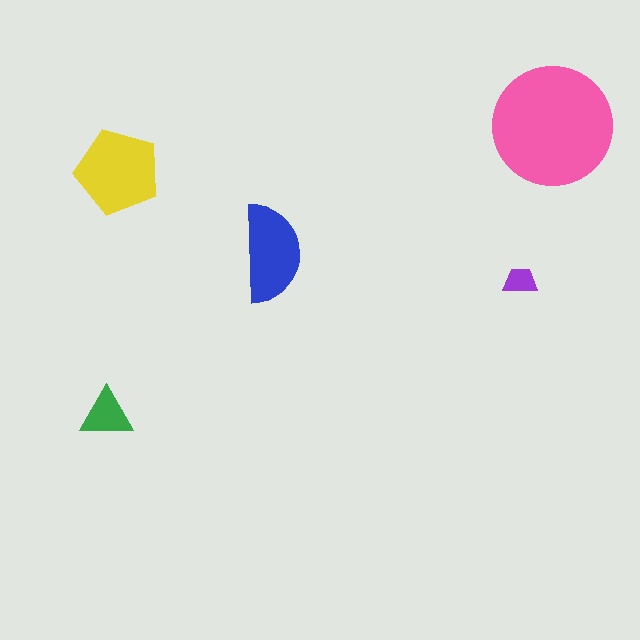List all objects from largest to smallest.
The pink circle, the yellow pentagon, the blue semicircle, the green triangle, the purple trapezoid.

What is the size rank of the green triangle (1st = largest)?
4th.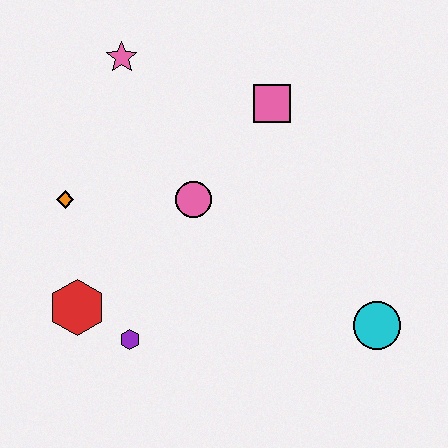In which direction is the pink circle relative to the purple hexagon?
The pink circle is above the purple hexagon.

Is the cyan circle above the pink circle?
No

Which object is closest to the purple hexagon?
The red hexagon is closest to the purple hexagon.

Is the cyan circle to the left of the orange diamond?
No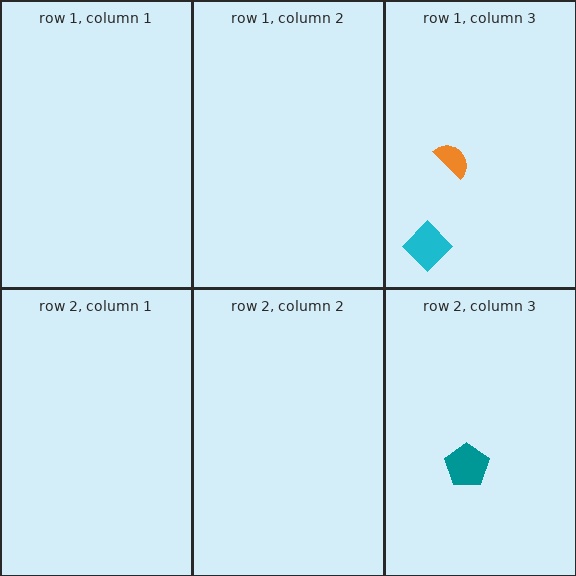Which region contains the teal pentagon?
The row 2, column 3 region.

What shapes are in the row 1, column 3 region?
The orange semicircle, the cyan diamond.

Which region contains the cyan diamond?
The row 1, column 3 region.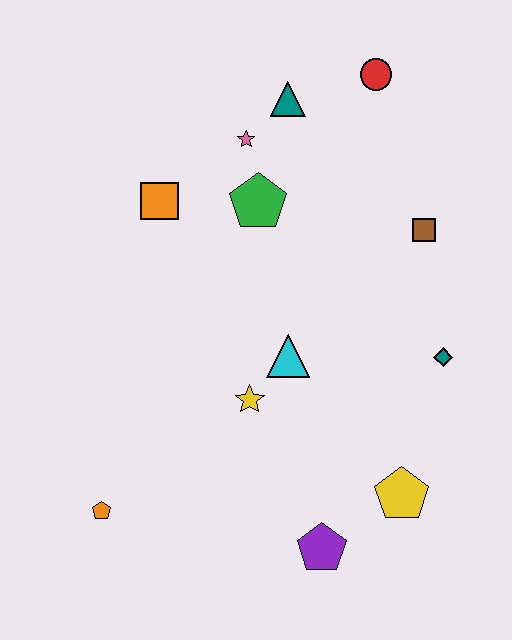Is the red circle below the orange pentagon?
No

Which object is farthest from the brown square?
The orange pentagon is farthest from the brown square.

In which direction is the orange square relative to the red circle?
The orange square is to the left of the red circle.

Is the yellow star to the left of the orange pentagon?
No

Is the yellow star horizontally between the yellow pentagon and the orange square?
Yes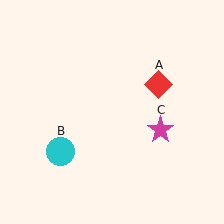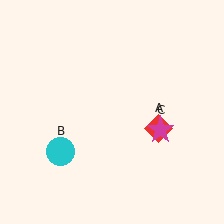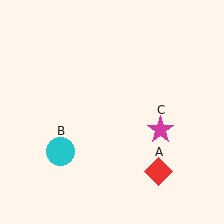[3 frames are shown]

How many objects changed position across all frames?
1 object changed position: red diamond (object A).